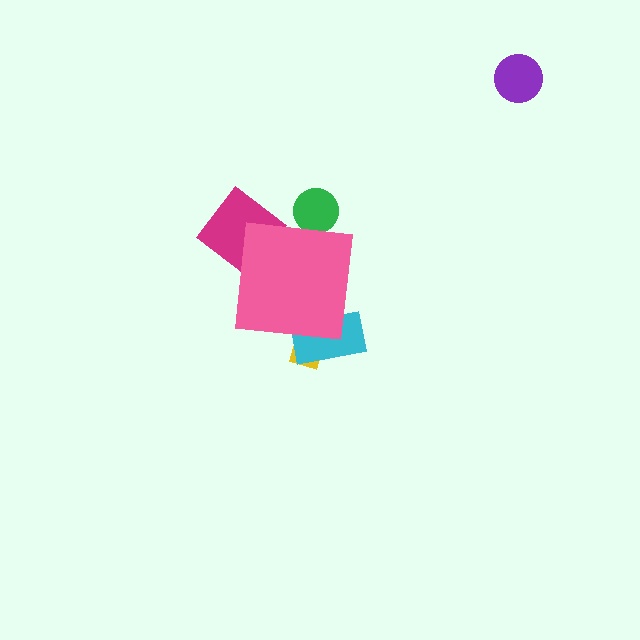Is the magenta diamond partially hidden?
Yes, the magenta diamond is partially hidden behind the pink square.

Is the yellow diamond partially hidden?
Yes, the yellow diamond is partially hidden behind the pink square.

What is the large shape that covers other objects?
A pink square.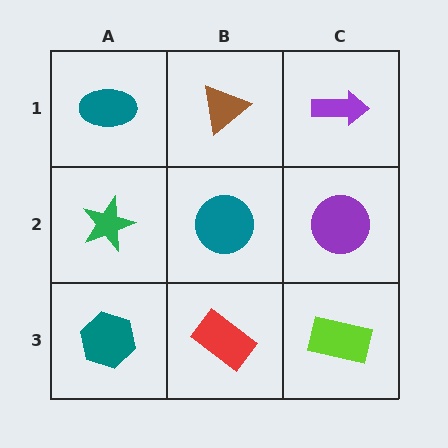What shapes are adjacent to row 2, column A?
A teal ellipse (row 1, column A), a teal hexagon (row 3, column A), a teal circle (row 2, column B).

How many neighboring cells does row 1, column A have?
2.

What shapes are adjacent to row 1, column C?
A purple circle (row 2, column C), a brown triangle (row 1, column B).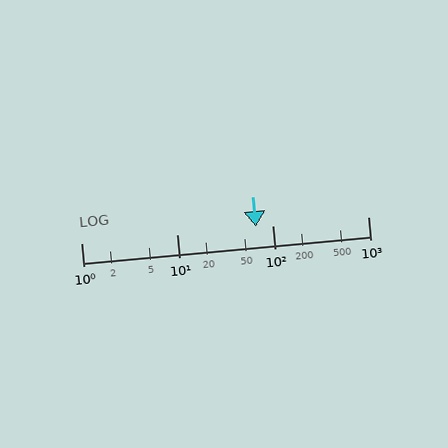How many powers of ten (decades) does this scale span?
The scale spans 3 decades, from 1 to 1000.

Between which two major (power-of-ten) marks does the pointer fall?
The pointer is between 10 and 100.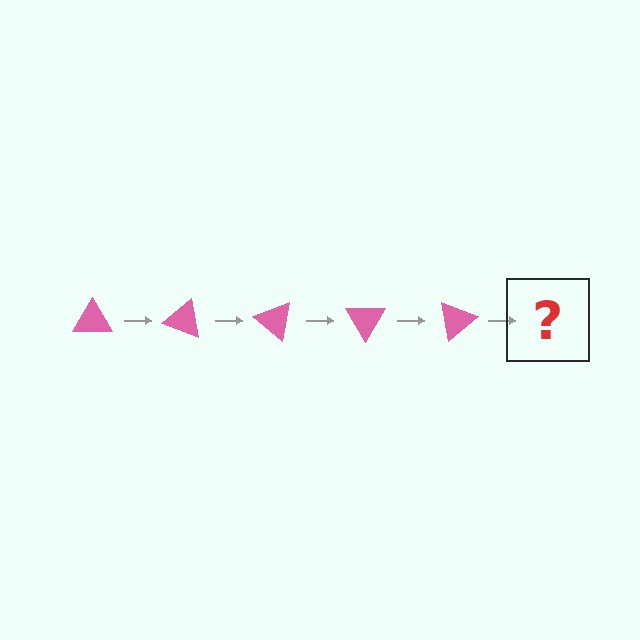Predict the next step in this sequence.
The next step is a pink triangle rotated 100 degrees.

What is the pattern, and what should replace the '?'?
The pattern is that the triangle rotates 20 degrees each step. The '?' should be a pink triangle rotated 100 degrees.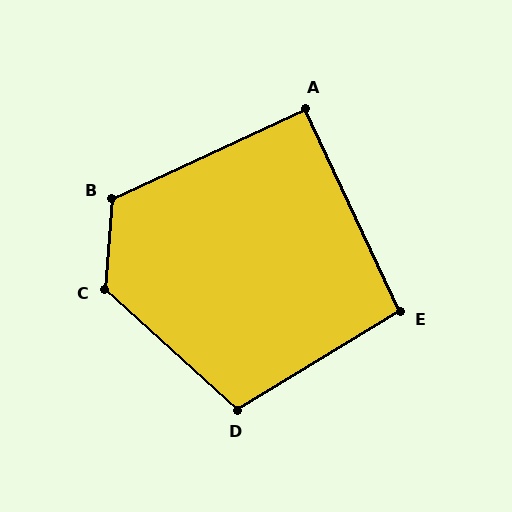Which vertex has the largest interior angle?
C, at approximately 128 degrees.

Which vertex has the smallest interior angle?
A, at approximately 90 degrees.